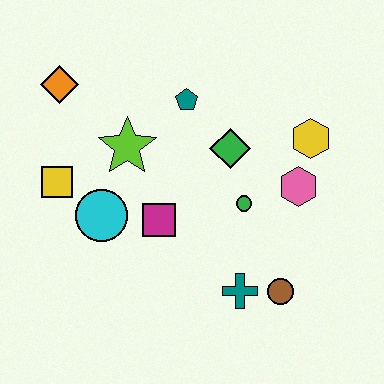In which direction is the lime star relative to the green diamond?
The lime star is to the left of the green diamond.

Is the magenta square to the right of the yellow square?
Yes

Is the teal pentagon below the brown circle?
No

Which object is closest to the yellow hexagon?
The pink hexagon is closest to the yellow hexagon.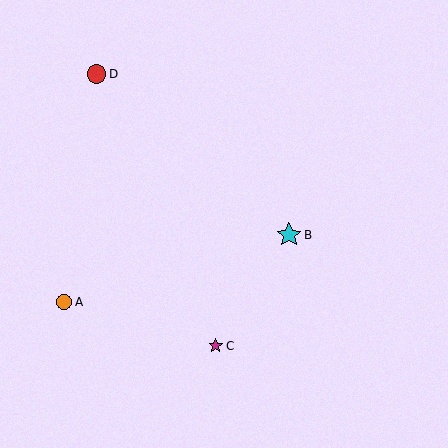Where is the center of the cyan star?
The center of the cyan star is at (289, 235).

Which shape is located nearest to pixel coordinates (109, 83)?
The red circle (labeled D) at (97, 74) is nearest to that location.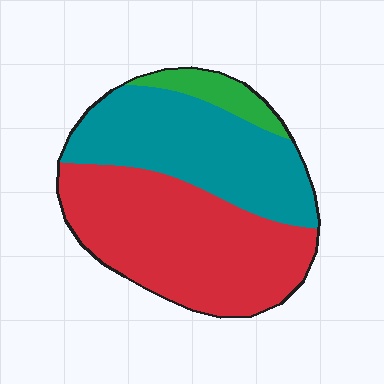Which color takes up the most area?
Red, at roughly 50%.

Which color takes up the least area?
Green, at roughly 10%.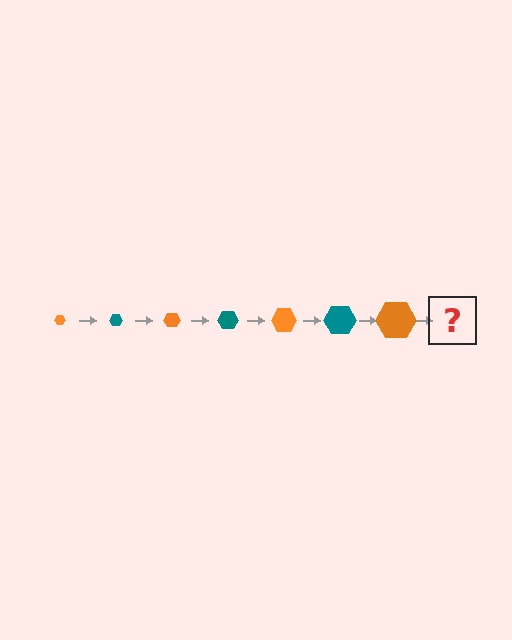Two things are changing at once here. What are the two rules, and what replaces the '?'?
The two rules are that the hexagon grows larger each step and the color cycles through orange and teal. The '?' should be a teal hexagon, larger than the previous one.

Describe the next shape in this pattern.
It should be a teal hexagon, larger than the previous one.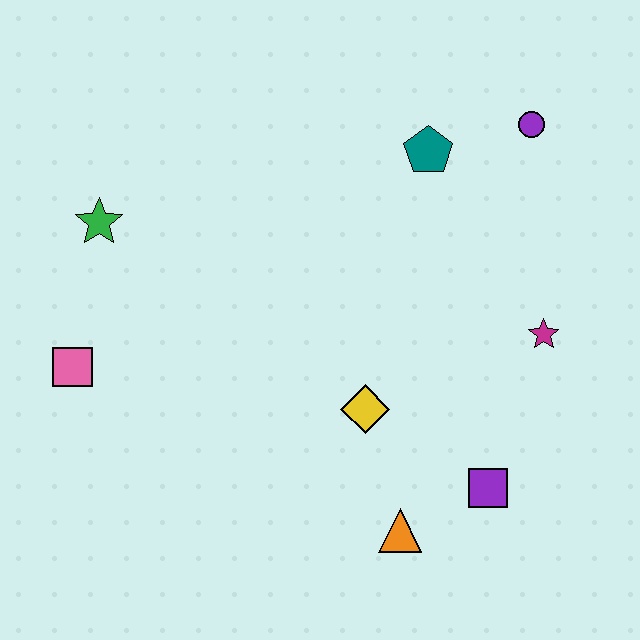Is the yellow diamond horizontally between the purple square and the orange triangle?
No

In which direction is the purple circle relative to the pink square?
The purple circle is to the right of the pink square.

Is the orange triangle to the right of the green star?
Yes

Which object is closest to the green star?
The pink square is closest to the green star.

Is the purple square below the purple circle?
Yes